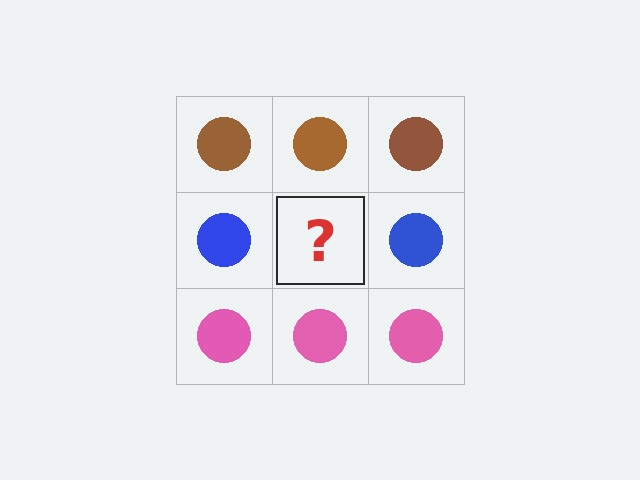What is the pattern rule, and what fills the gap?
The rule is that each row has a consistent color. The gap should be filled with a blue circle.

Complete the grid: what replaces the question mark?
The question mark should be replaced with a blue circle.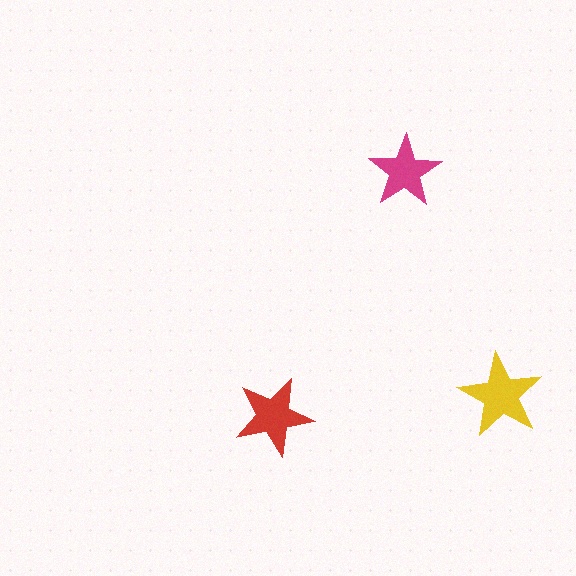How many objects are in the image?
There are 3 objects in the image.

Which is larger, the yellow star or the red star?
The yellow one.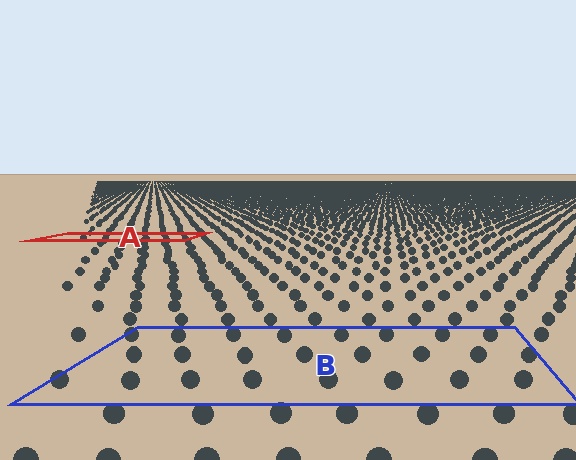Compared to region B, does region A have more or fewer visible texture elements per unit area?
Region A has more texture elements per unit area — they are packed more densely because it is farther away.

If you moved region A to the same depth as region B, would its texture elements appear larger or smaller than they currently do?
They would appear larger. At a closer depth, the same texture elements are projected at a bigger on-screen size.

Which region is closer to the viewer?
Region B is closer. The texture elements there are larger and more spread out.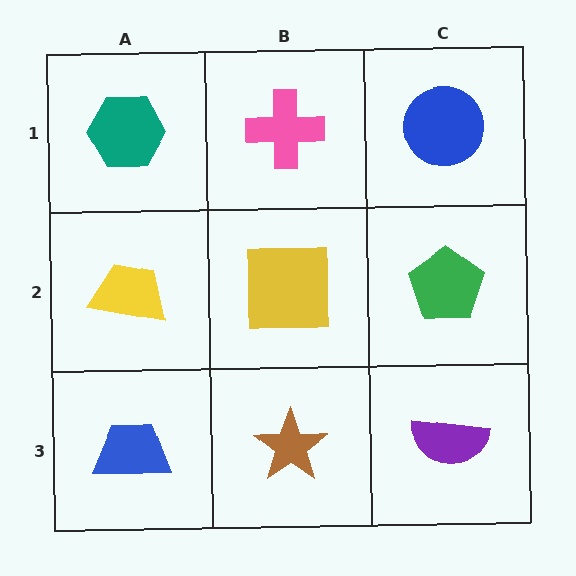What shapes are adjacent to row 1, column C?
A green pentagon (row 2, column C), a pink cross (row 1, column B).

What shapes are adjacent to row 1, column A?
A yellow trapezoid (row 2, column A), a pink cross (row 1, column B).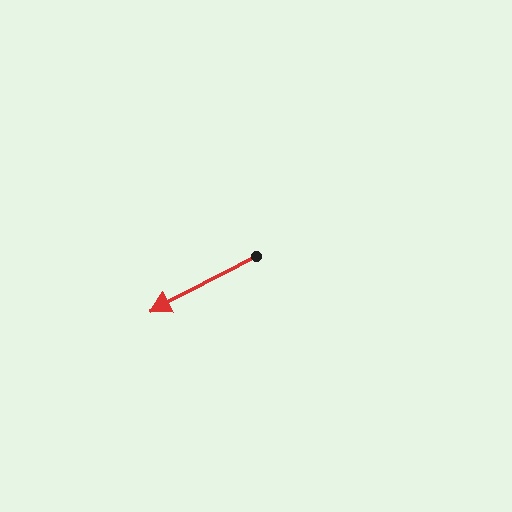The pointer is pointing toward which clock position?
Roughly 8 o'clock.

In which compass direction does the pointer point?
Southwest.